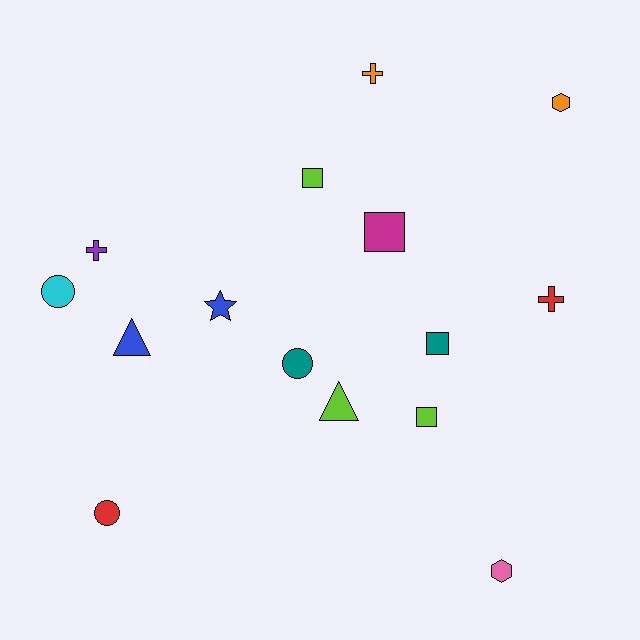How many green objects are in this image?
There are no green objects.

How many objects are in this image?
There are 15 objects.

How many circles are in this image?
There are 3 circles.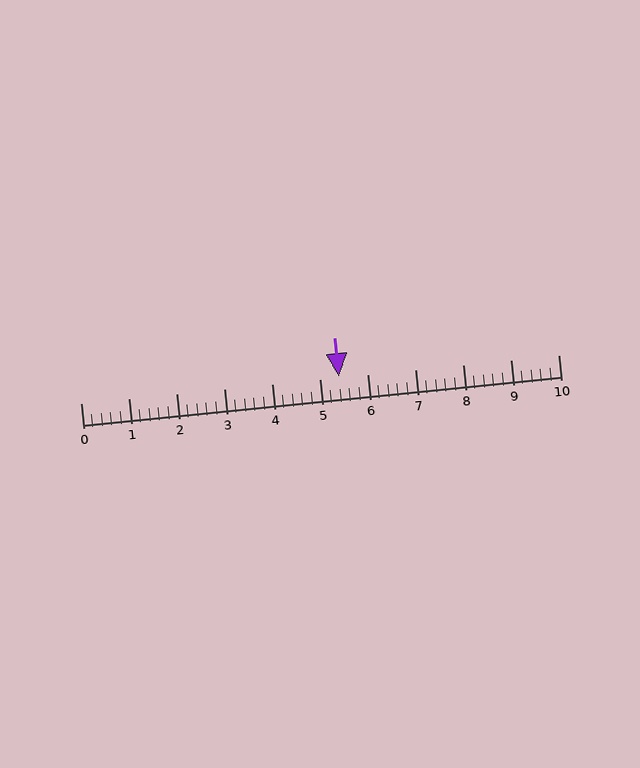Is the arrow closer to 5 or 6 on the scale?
The arrow is closer to 5.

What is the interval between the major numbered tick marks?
The major tick marks are spaced 1 units apart.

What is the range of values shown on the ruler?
The ruler shows values from 0 to 10.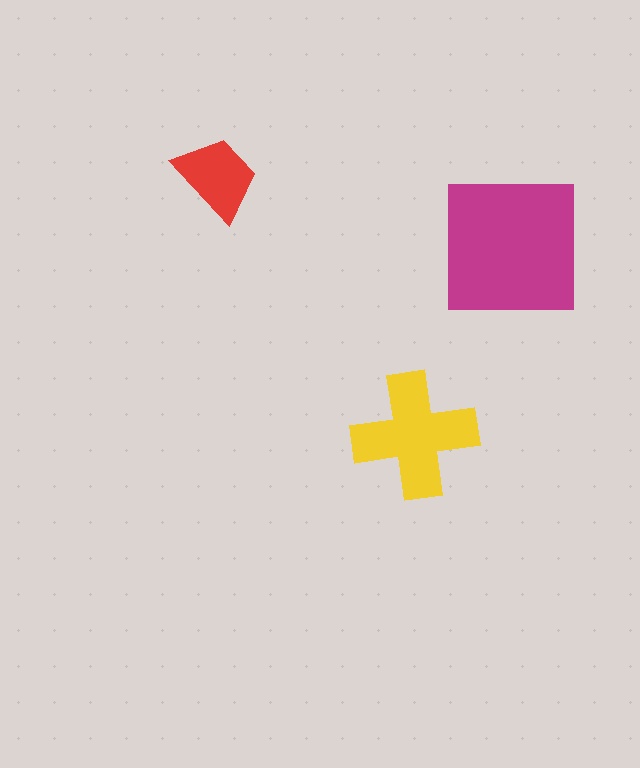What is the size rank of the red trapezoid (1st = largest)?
3rd.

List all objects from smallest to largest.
The red trapezoid, the yellow cross, the magenta square.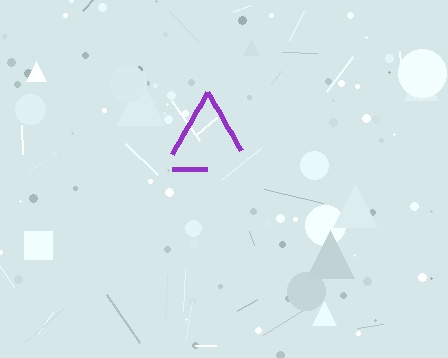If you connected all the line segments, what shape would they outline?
They would outline a triangle.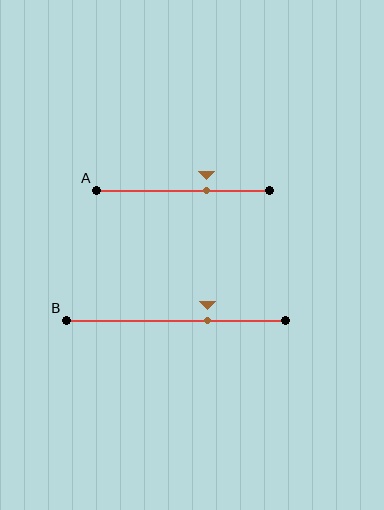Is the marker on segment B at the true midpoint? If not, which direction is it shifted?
No, the marker on segment B is shifted to the right by about 14% of the segment length.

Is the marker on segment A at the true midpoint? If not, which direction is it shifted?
No, the marker on segment A is shifted to the right by about 13% of the segment length.